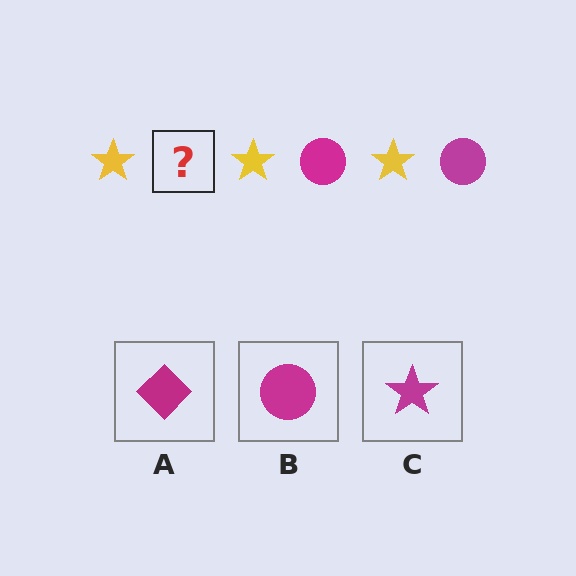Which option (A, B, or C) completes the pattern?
B.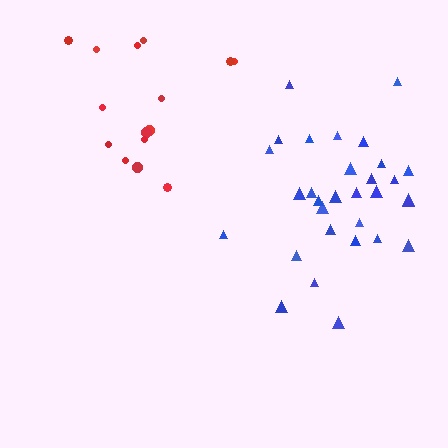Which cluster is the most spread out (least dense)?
Red.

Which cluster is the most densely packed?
Blue.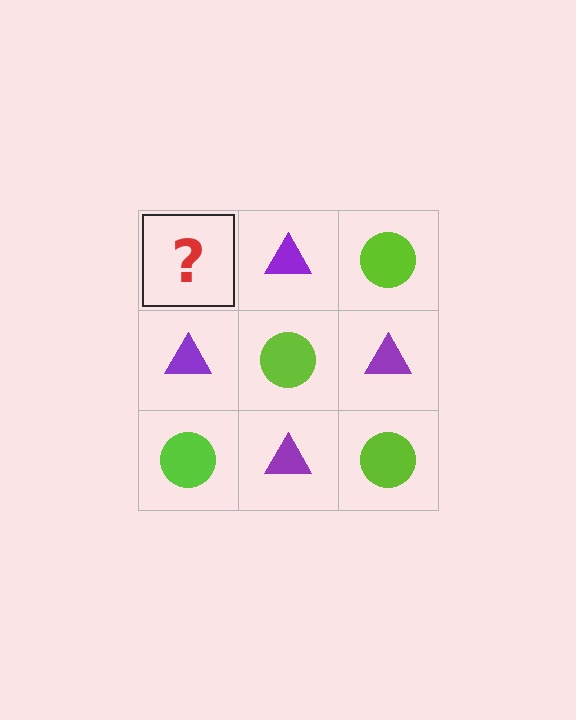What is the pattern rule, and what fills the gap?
The rule is that it alternates lime circle and purple triangle in a checkerboard pattern. The gap should be filled with a lime circle.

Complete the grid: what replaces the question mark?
The question mark should be replaced with a lime circle.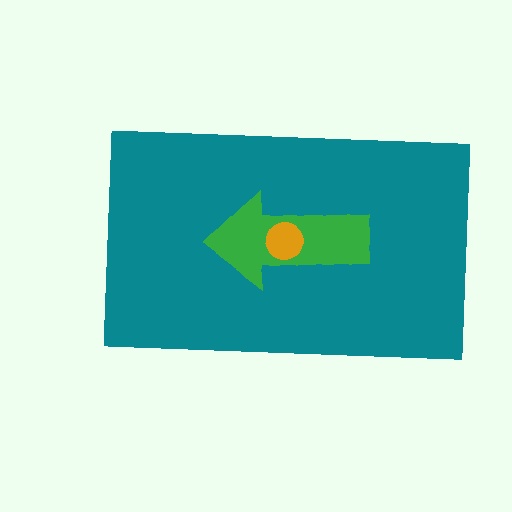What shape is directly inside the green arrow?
The orange circle.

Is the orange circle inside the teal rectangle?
Yes.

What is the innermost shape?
The orange circle.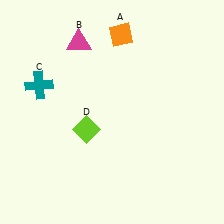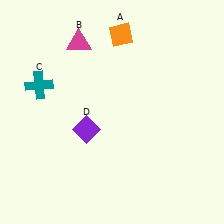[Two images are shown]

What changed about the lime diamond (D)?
In Image 1, D is lime. In Image 2, it changed to purple.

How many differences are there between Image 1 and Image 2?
There is 1 difference between the two images.